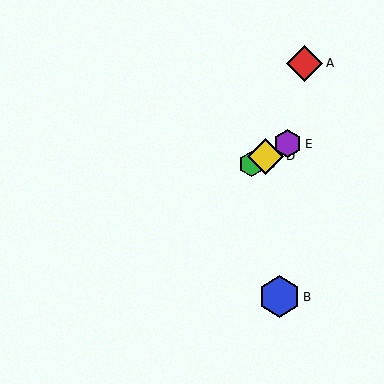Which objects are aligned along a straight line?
Objects C, D, E are aligned along a straight line.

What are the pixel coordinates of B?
Object B is at (279, 297).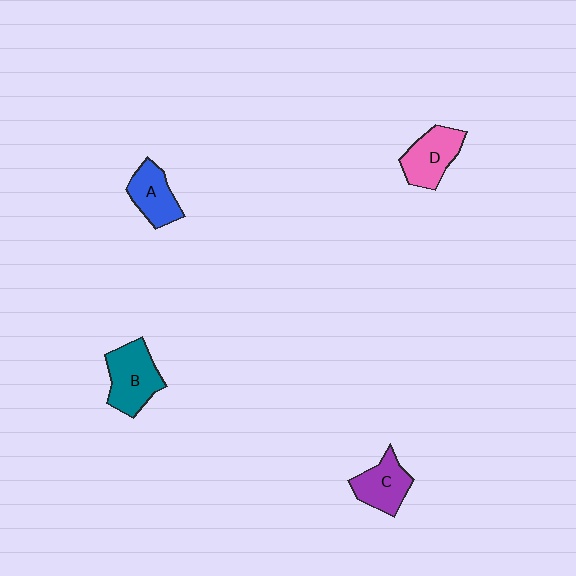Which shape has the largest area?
Shape B (teal).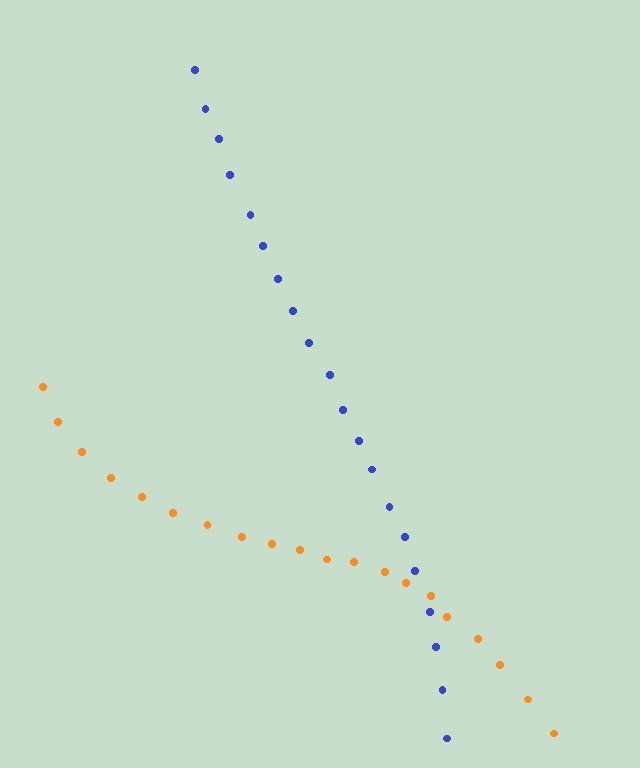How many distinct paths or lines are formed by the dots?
There are 2 distinct paths.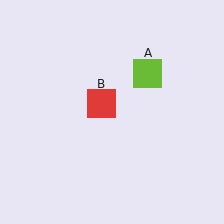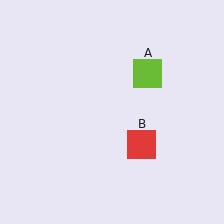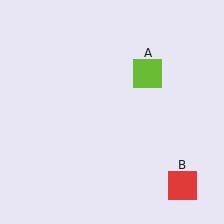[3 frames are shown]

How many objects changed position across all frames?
1 object changed position: red square (object B).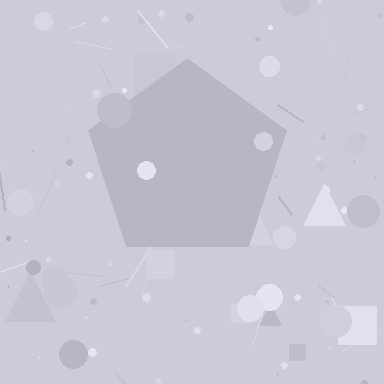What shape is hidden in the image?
A pentagon is hidden in the image.